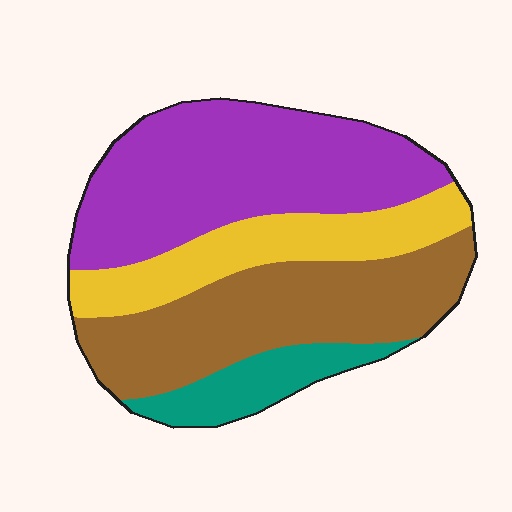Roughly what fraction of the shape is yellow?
Yellow covers about 20% of the shape.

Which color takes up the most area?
Purple, at roughly 40%.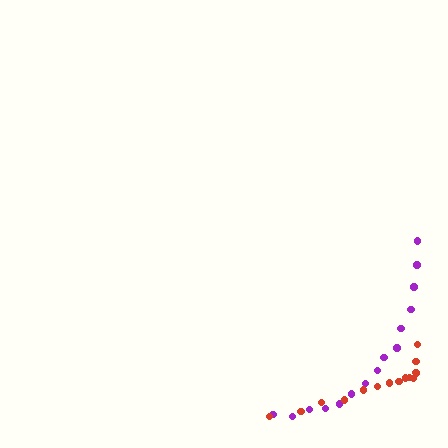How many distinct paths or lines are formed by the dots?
There are 2 distinct paths.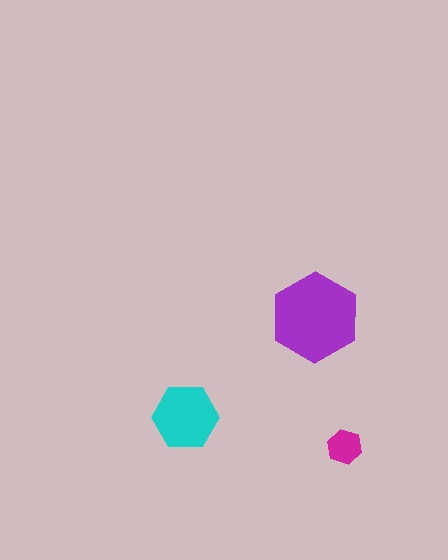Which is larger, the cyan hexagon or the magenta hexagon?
The cyan one.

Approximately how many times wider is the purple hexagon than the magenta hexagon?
About 2.5 times wider.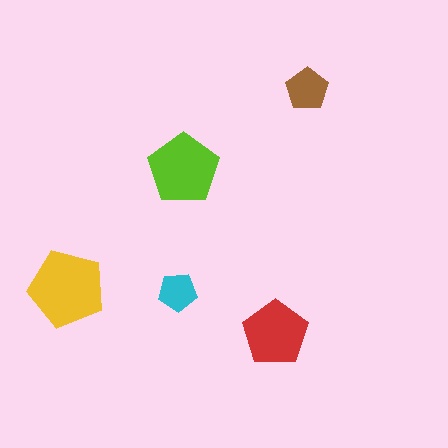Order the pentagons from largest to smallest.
the yellow one, the lime one, the red one, the brown one, the cyan one.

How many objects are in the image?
There are 5 objects in the image.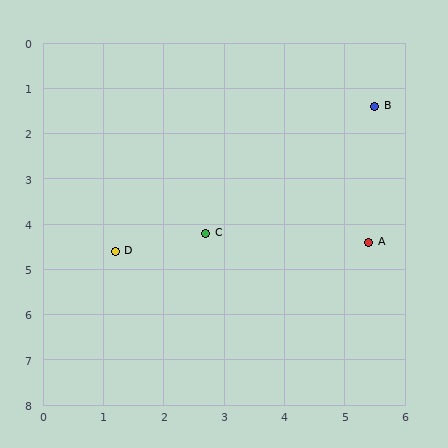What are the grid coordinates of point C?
Point C is at approximately (2.7, 4.2).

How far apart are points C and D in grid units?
Points C and D are about 1.6 grid units apart.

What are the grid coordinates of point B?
Point B is at approximately (5.5, 1.4).